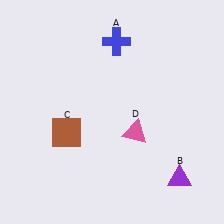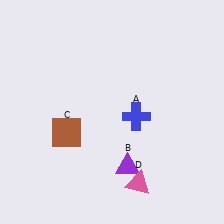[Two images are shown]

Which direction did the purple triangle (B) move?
The purple triangle (B) moved left.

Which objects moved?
The objects that moved are: the blue cross (A), the purple triangle (B), the pink triangle (D).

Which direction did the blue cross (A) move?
The blue cross (A) moved down.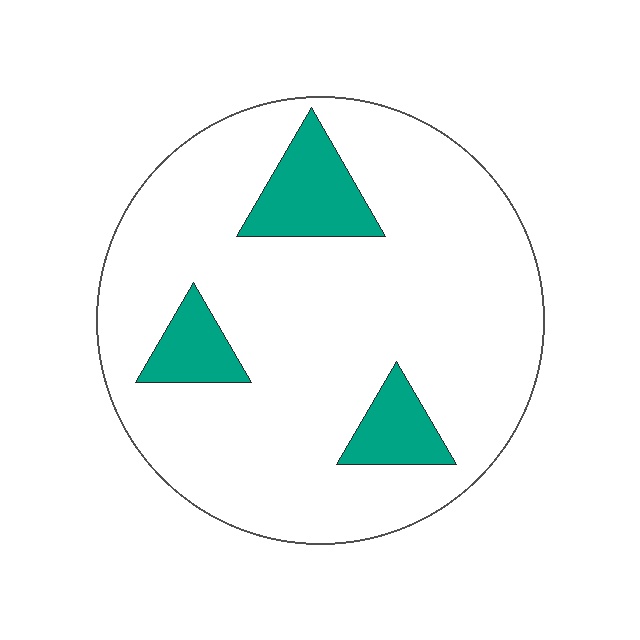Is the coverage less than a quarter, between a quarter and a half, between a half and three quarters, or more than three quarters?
Less than a quarter.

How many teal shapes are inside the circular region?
3.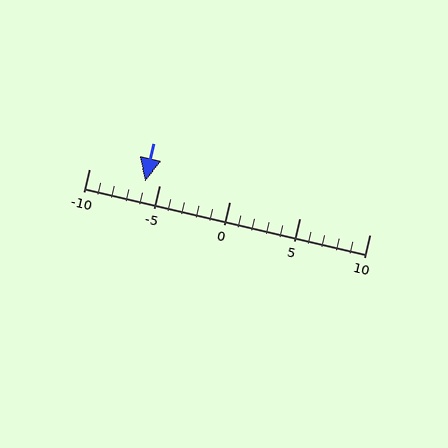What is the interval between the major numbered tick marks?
The major tick marks are spaced 5 units apart.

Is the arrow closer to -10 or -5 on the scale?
The arrow is closer to -5.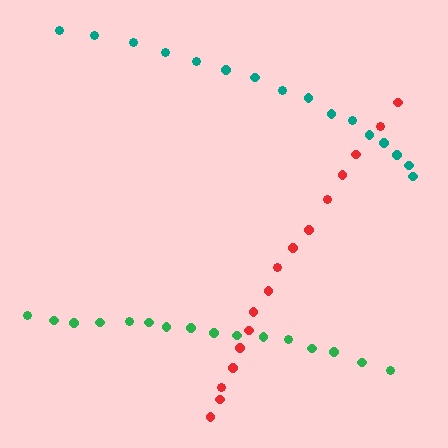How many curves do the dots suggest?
There are 3 distinct paths.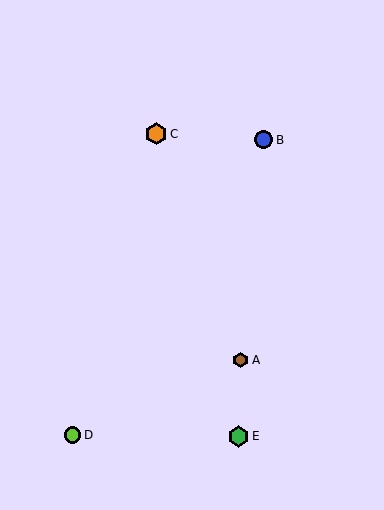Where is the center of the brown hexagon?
The center of the brown hexagon is at (241, 360).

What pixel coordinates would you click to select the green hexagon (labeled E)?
Click at (238, 436) to select the green hexagon E.